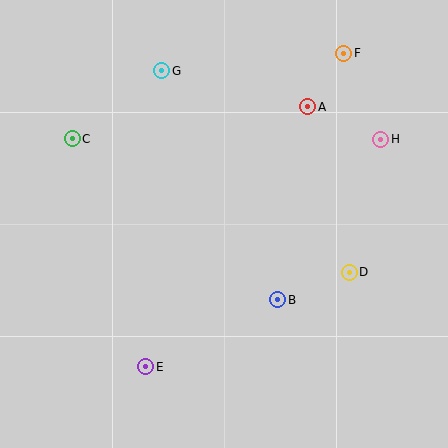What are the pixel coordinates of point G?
Point G is at (162, 71).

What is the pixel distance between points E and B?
The distance between E and B is 148 pixels.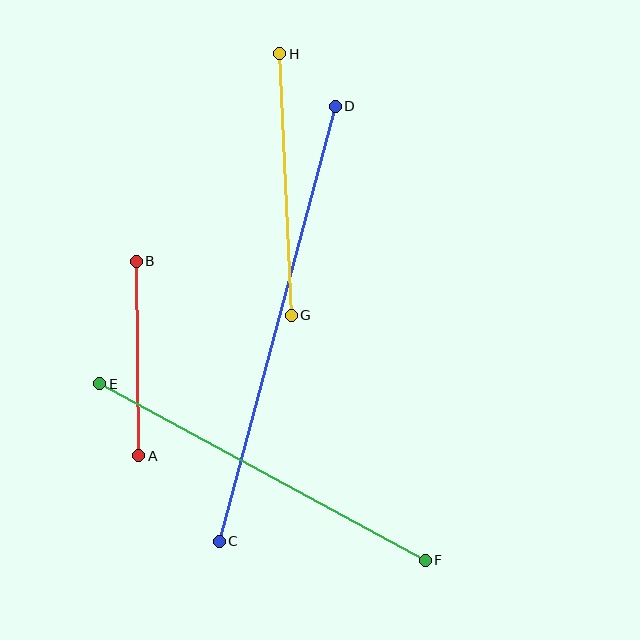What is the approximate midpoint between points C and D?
The midpoint is at approximately (277, 324) pixels.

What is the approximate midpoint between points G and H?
The midpoint is at approximately (285, 185) pixels.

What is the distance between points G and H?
The distance is approximately 262 pixels.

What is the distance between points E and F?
The distance is approximately 371 pixels.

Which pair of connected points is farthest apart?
Points C and D are farthest apart.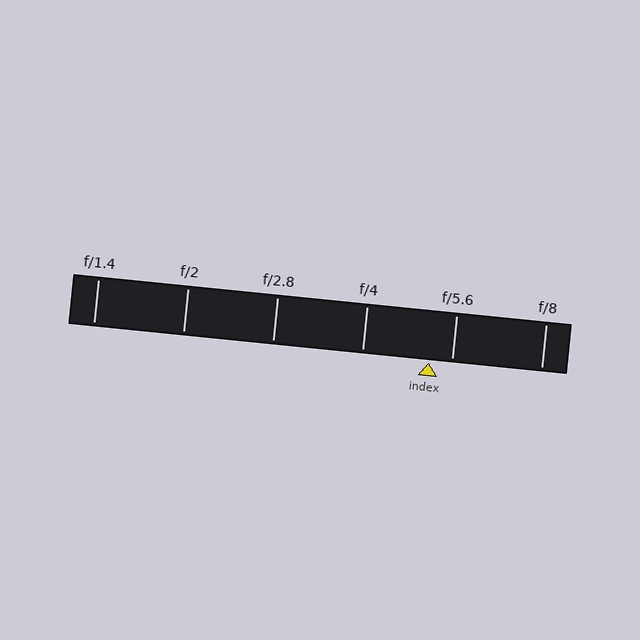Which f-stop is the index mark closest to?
The index mark is closest to f/5.6.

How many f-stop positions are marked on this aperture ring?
There are 6 f-stop positions marked.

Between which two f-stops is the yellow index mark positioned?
The index mark is between f/4 and f/5.6.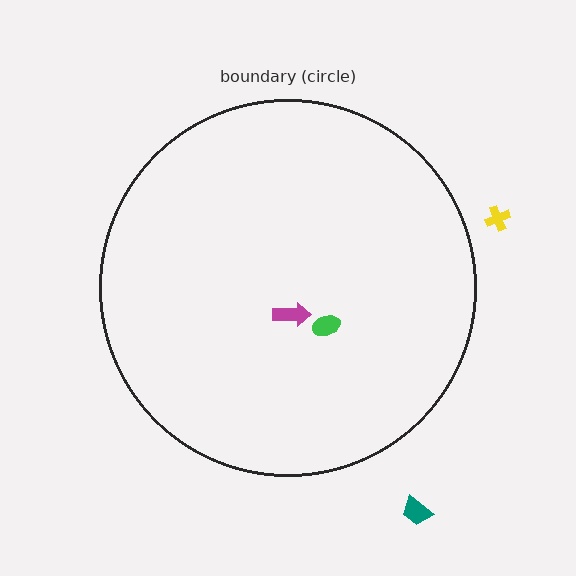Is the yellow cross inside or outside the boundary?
Outside.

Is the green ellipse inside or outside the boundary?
Inside.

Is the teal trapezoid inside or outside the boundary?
Outside.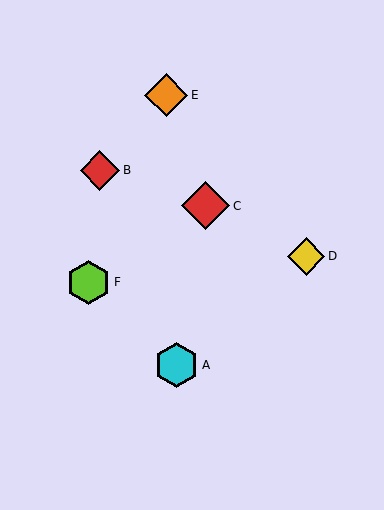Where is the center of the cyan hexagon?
The center of the cyan hexagon is at (176, 365).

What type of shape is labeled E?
Shape E is an orange diamond.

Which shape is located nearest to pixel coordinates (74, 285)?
The lime hexagon (labeled F) at (89, 282) is nearest to that location.